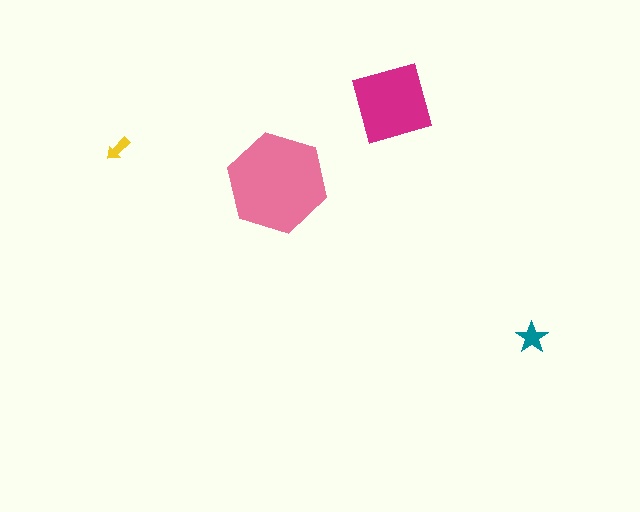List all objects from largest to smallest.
The pink hexagon, the magenta square, the teal star, the yellow arrow.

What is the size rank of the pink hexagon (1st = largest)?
1st.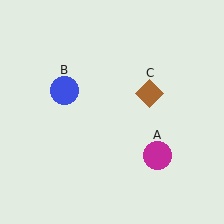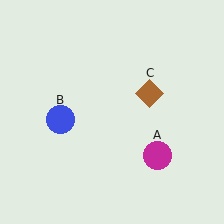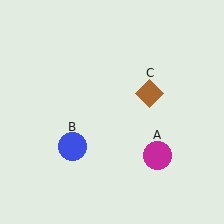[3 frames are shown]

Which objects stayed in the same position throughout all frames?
Magenta circle (object A) and brown diamond (object C) remained stationary.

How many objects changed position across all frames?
1 object changed position: blue circle (object B).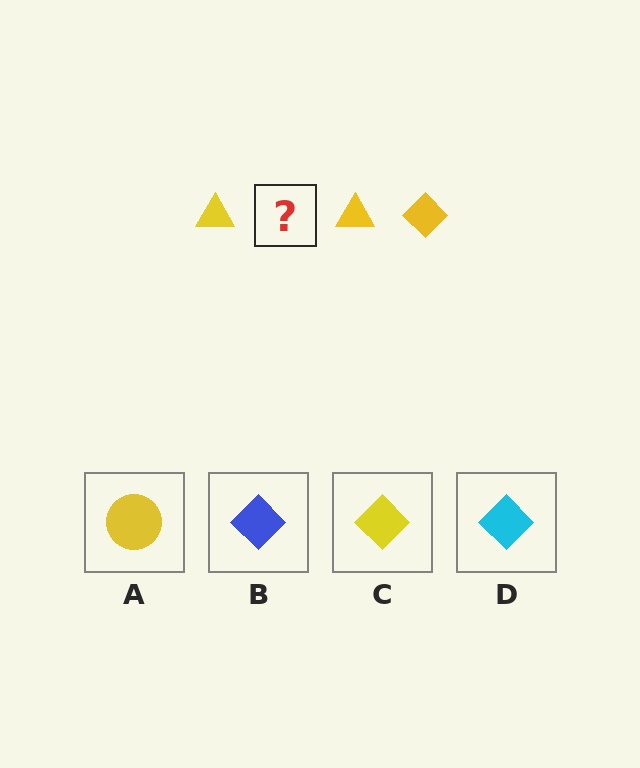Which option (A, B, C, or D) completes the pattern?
C.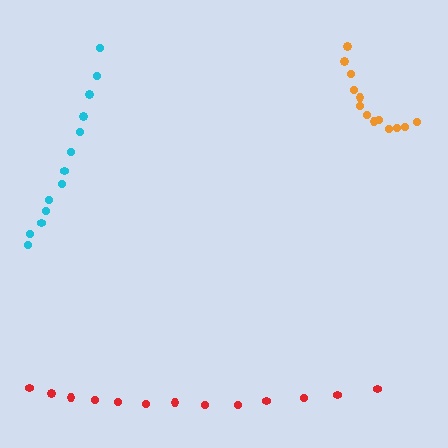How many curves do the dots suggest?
There are 3 distinct paths.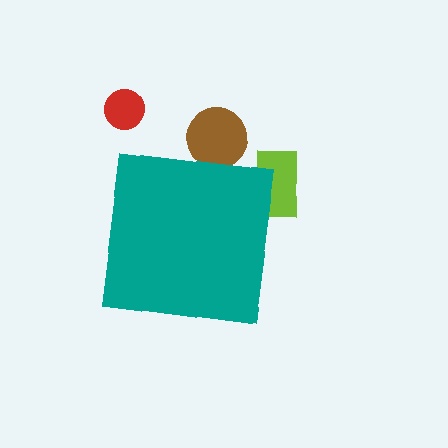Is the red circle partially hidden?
No, the red circle is fully visible.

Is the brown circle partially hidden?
Yes, the brown circle is partially hidden behind the teal square.